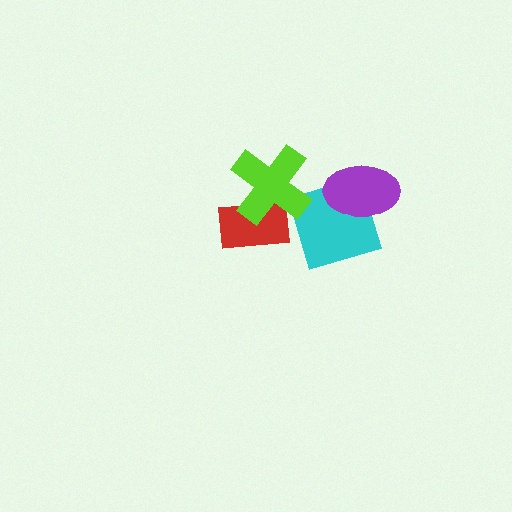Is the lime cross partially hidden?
No, no other shape covers it.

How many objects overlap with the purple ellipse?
1 object overlaps with the purple ellipse.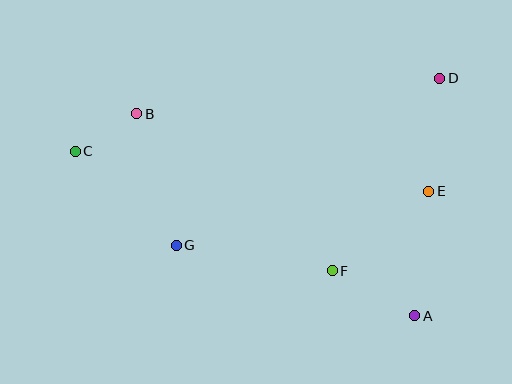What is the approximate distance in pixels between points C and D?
The distance between C and D is approximately 371 pixels.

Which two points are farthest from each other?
Points A and C are farthest from each other.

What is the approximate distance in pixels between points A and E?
The distance between A and E is approximately 125 pixels.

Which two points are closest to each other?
Points B and C are closest to each other.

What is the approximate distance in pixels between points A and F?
The distance between A and F is approximately 94 pixels.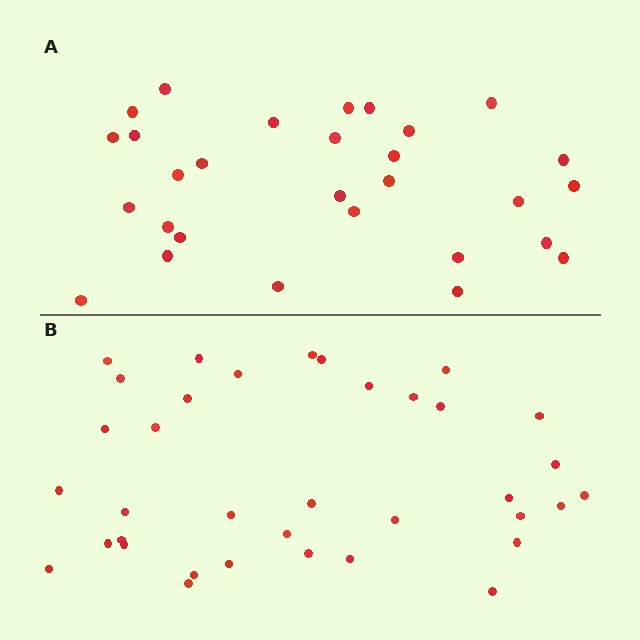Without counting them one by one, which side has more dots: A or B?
Region B (the bottom region) has more dots.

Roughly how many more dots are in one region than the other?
Region B has roughly 8 or so more dots than region A.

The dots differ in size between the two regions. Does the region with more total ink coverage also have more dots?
No. Region A has more total ink coverage because its dots are larger, but region B actually contains more individual dots. Total area can be misleading — the number of items is what matters here.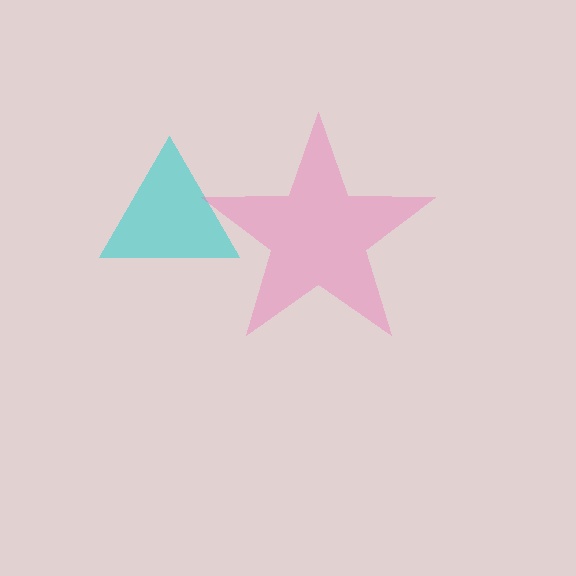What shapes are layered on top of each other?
The layered shapes are: a cyan triangle, a pink star.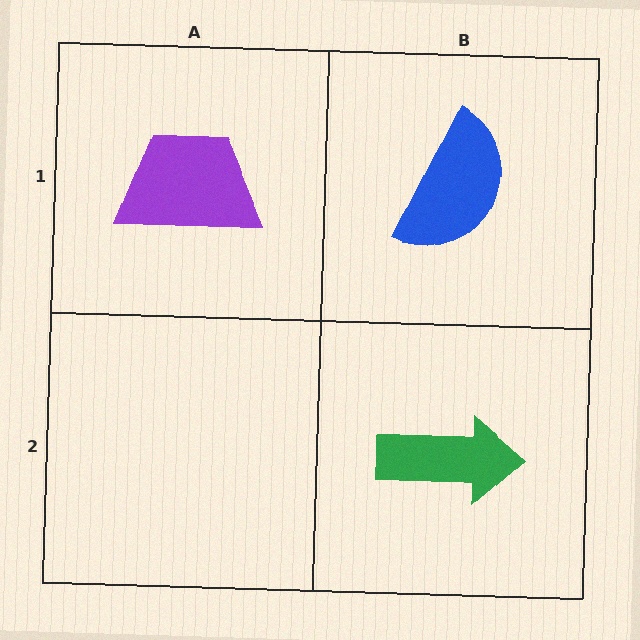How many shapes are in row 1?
2 shapes.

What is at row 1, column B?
A blue semicircle.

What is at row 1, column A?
A purple trapezoid.